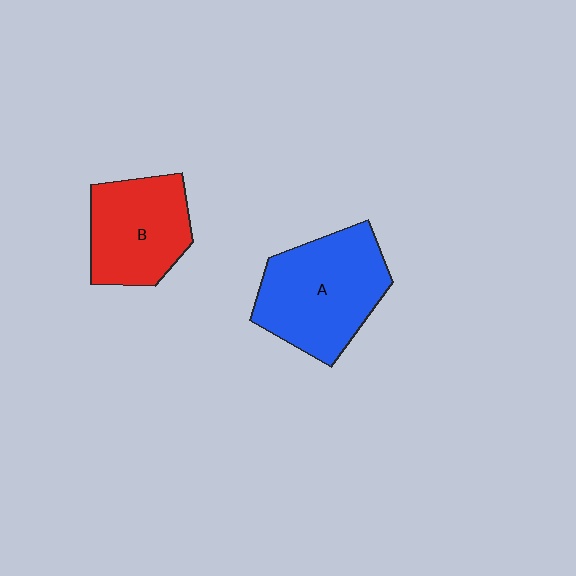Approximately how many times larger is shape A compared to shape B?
Approximately 1.3 times.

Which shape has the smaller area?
Shape B (red).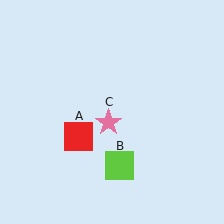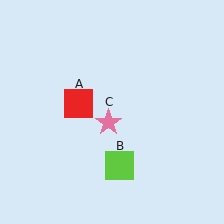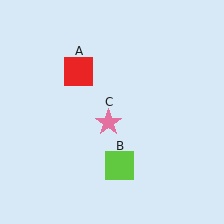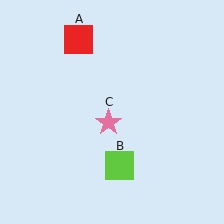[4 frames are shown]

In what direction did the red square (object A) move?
The red square (object A) moved up.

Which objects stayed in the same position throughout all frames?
Lime square (object B) and pink star (object C) remained stationary.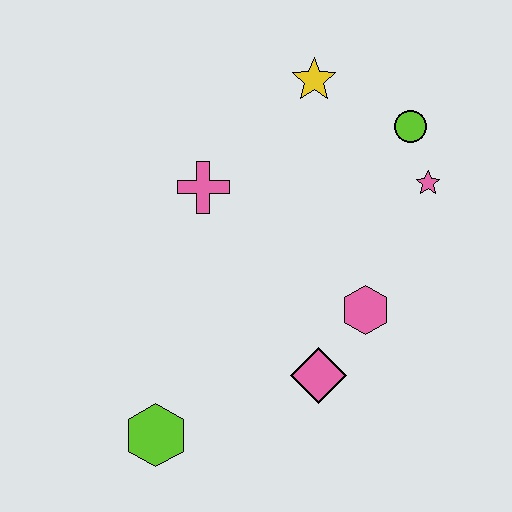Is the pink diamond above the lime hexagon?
Yes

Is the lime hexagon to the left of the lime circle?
Yes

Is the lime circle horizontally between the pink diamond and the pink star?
Yes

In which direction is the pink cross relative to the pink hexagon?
The pink cross is to the left of the pink hexagon.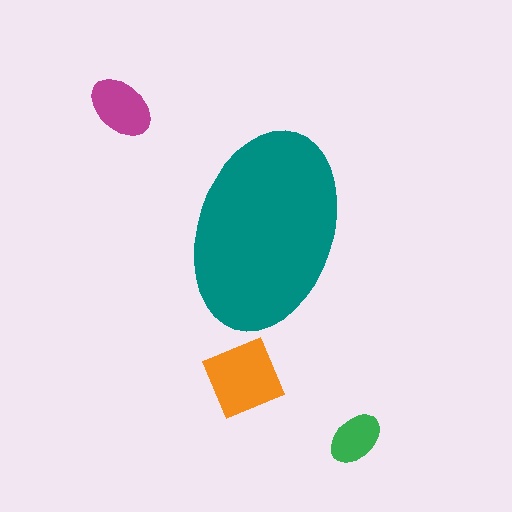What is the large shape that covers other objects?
A teal ellipse.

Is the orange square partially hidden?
No, the orange square is fully visible.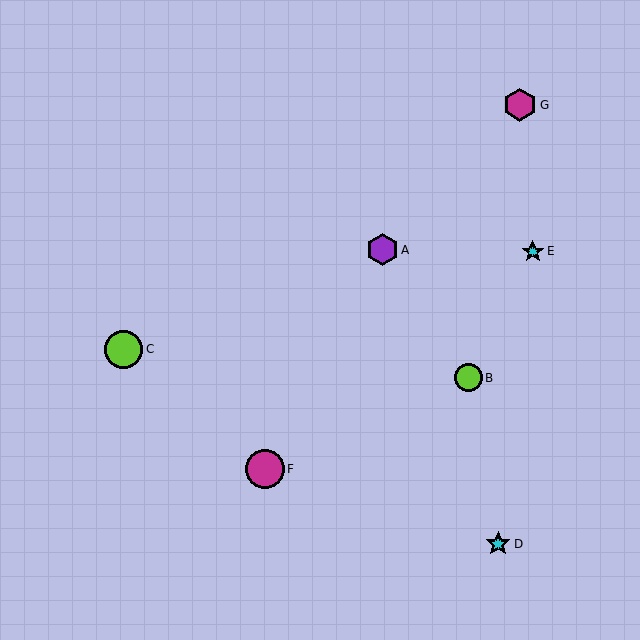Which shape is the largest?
The magenta circle (labeled F) is the largest.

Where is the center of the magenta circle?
The center of the magenta circle is at (265, 469).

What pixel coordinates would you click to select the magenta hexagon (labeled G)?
Click at (520, 105) to select the magenta hexagon G.